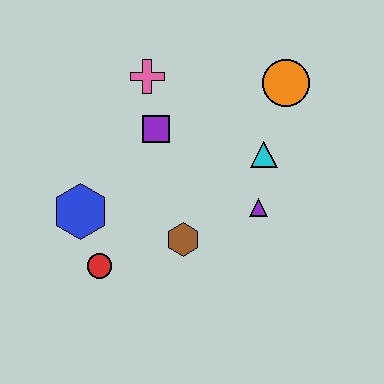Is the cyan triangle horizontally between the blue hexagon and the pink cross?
No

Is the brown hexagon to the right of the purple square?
Yes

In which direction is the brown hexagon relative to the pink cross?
The brown hexagon is below the pink cross.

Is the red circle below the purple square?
Yes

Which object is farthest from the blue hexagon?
The orange circle is farthest from the blue hexagon.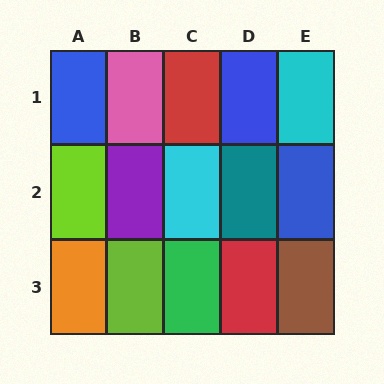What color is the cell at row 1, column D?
Blue.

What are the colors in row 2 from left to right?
Lime, purple, cyan, teal, blue.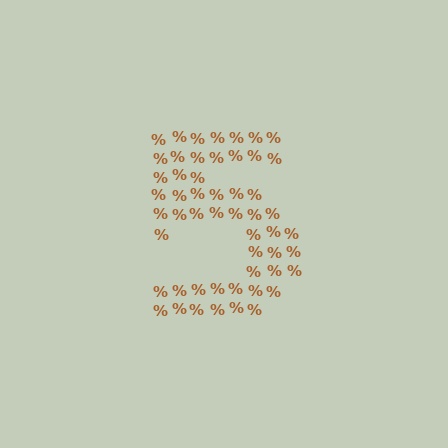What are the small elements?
The small elements are percent signs.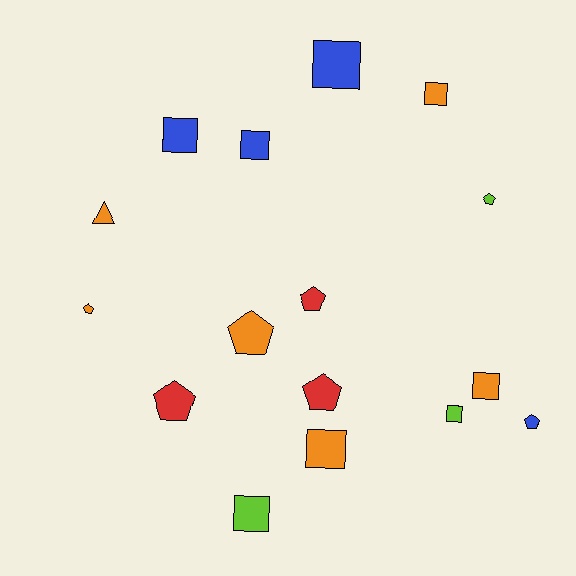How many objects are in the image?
There are 16 objects.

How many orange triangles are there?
There is 1 orange triangle.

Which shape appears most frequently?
Square, with 8 objects.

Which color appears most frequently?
Orange, with 6 objects.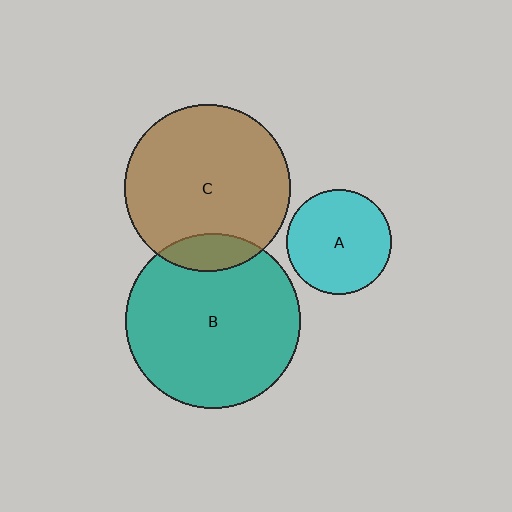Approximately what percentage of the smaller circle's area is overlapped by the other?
Approximately 15%.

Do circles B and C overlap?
Yes.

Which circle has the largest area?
Circle B (teal).